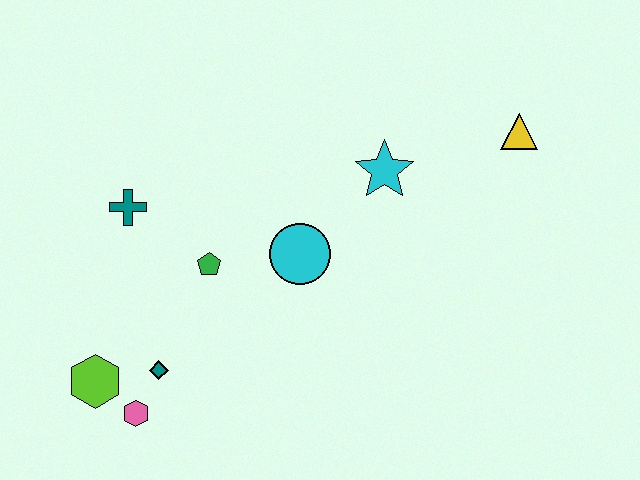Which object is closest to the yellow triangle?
The cyan star is closest to the yellow triangle.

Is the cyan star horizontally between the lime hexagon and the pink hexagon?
No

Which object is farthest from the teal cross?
The yellow triangle is farthest from the teal cross.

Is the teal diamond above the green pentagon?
No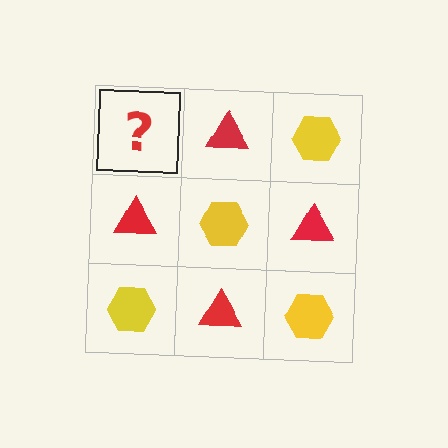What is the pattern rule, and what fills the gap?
The rule is that it alternates yellow hexagon and red triangle in a checkerboard pattern. The gap should be filled with a yellow hexagon.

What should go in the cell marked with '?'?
The missing cell should contain a yellow hexagon.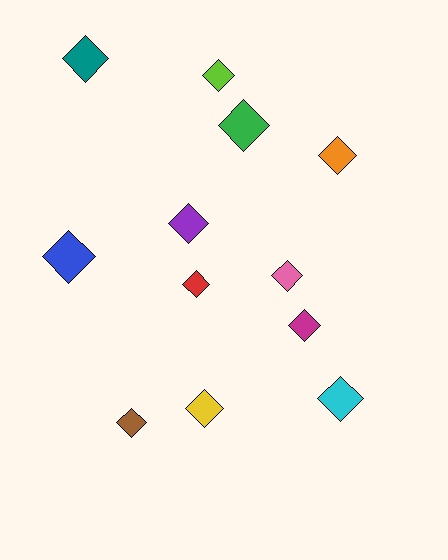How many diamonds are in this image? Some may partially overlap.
There are 12 diamonds.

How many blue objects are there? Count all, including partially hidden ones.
There is 1 blue object.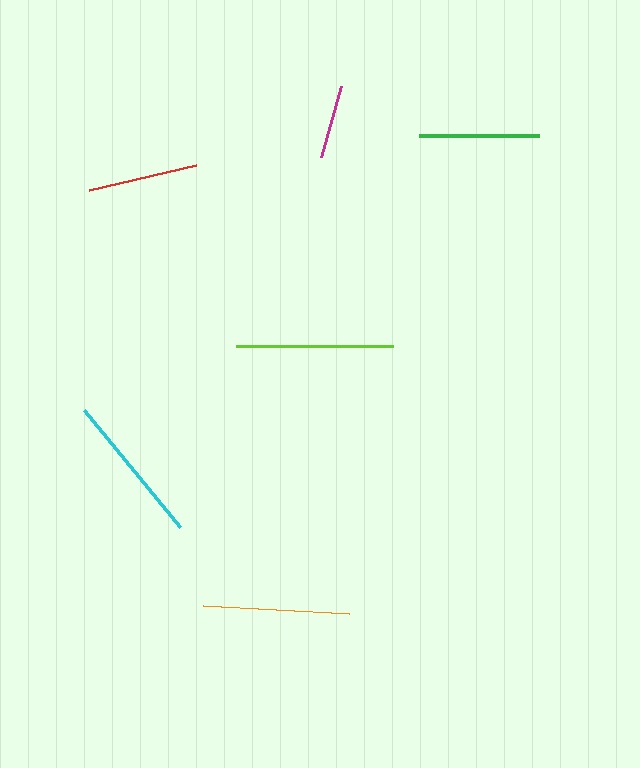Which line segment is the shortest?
The magenta line is the shortest at approximately 74 pixels.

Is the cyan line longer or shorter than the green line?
The cyan line is longer than the green line.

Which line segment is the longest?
The lime line is the longest at approximately 156 pixels.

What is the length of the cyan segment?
The cyan segment is approximately 151 pixels long.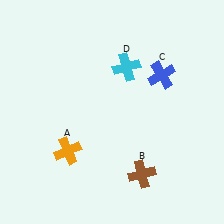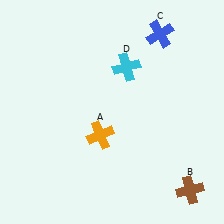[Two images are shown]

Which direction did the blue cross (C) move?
The blue cross (C) moved up.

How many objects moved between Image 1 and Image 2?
3 objects moved between the two images.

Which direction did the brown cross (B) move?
The brown cross (B) moved right.